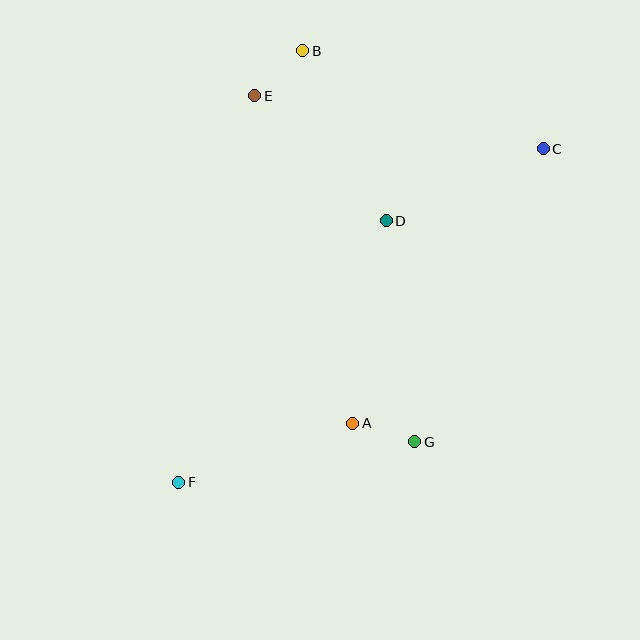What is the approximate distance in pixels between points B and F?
The distance between B and F is approximately 449 pixels.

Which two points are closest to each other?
Points A and G are closest to each other.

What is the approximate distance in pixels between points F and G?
The distance between F and G is approximately 240 pixels.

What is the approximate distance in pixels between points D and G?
The distance between D and G is approximately 223 pixels.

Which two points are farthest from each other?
Points C and F are farthest from each other.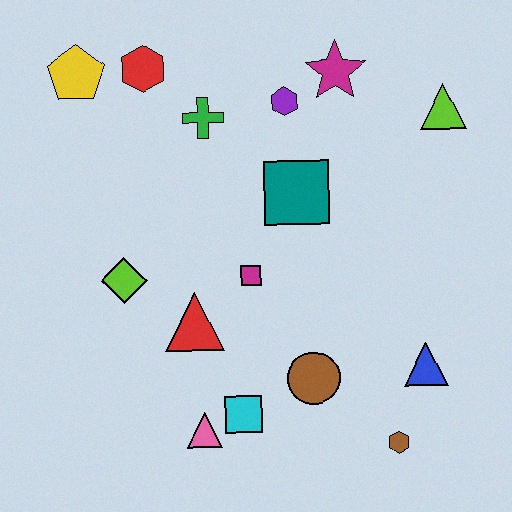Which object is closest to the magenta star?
The purple hexagon is closest to the magenta star.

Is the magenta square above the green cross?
No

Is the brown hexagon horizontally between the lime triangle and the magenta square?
Yes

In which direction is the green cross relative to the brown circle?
The green cross is above the brown circle.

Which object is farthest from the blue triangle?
The yellow pentagon is farthest from the blue triangle.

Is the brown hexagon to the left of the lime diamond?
No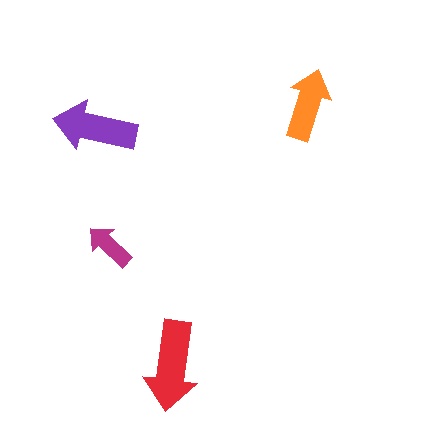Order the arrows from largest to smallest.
the red one, the purple one, the orange one, the magenta one.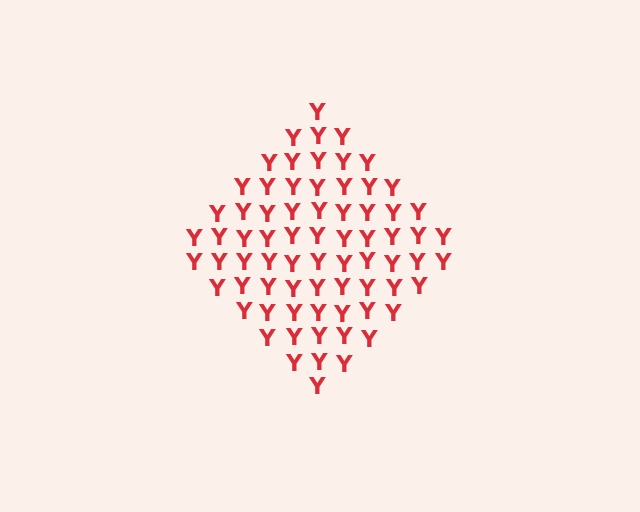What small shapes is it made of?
It is made of small letter Y's.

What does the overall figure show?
The overall figure shows a diamond.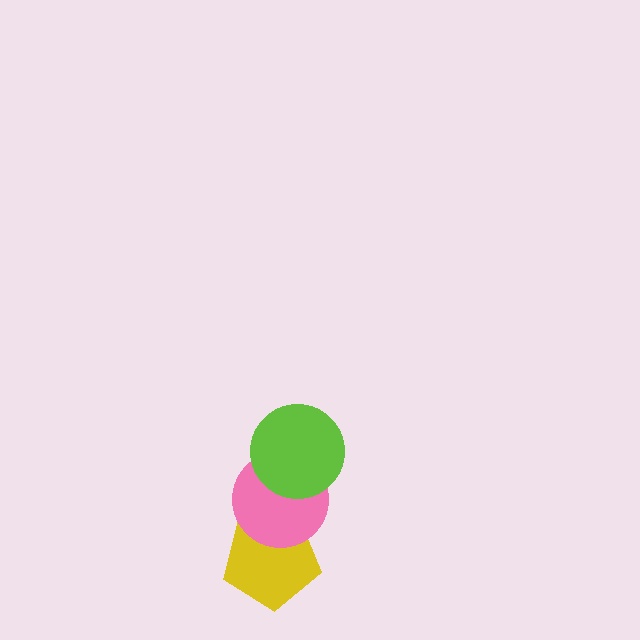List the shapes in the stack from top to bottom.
From top to bottom: the lime circle, the pink circle, the yellow pentagon.